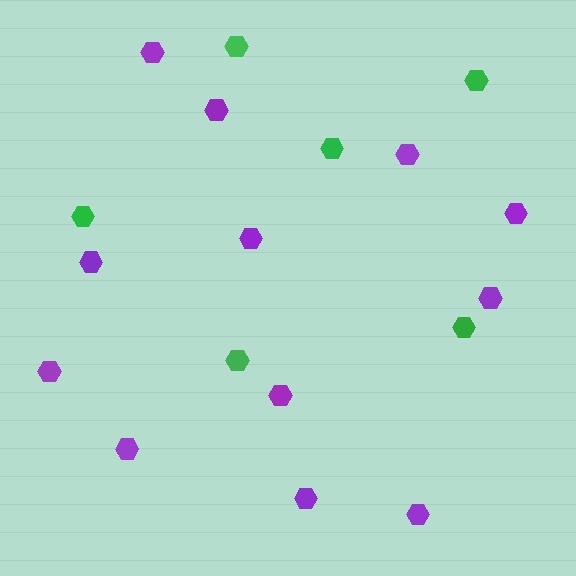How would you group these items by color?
There are 2 groups: one group of green hexagons (6) and one group of purple hexagons (12).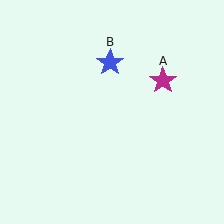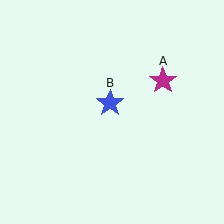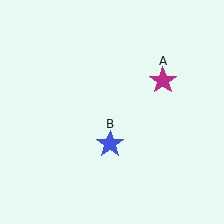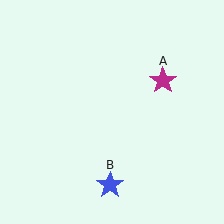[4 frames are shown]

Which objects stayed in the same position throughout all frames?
Magenta star (object A) remained stationary.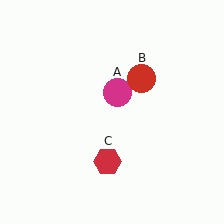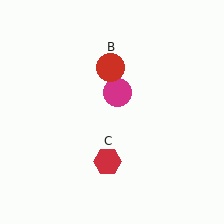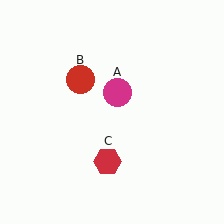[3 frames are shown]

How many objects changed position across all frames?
1 object changed position: red circle (object B).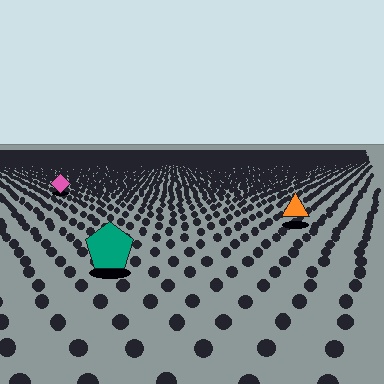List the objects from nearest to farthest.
From nearest to farthest: the teal pentagon, the orange triangle, the pink diamond.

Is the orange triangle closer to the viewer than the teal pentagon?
No. The teal pentagon is closer — you can tell from the texture gradient: the ground texture is coarser near it.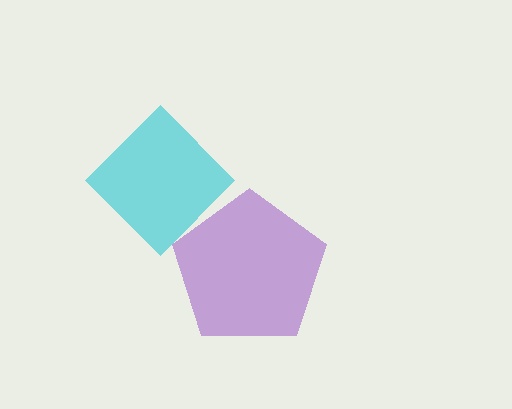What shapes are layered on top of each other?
The layered shapes are: a cyan diamond, a purple pentagon.